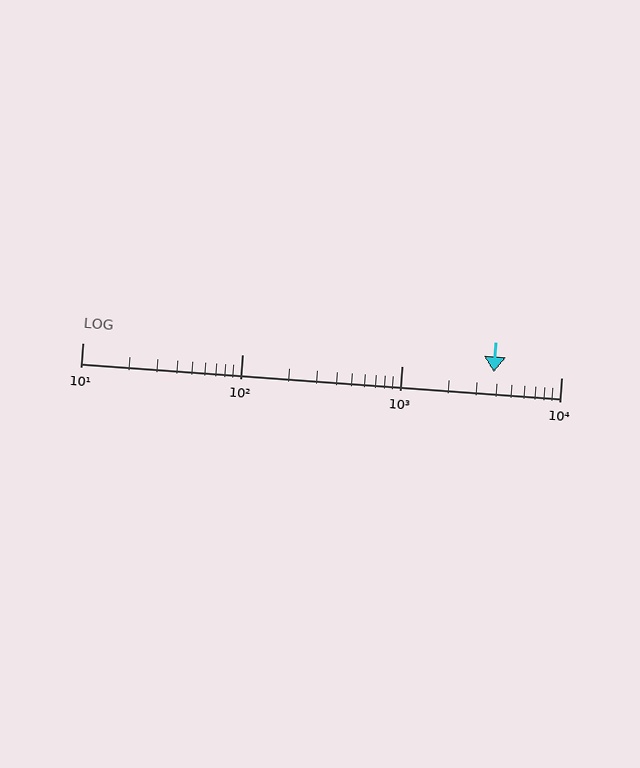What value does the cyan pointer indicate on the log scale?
The pointer indicates approximately 3800.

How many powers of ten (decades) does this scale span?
The scale spans 3 decades, from 10 to 10000.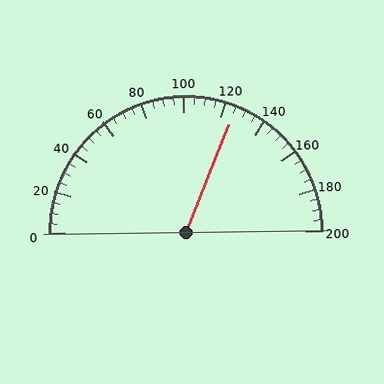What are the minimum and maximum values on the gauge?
The gauge ranges from 0 to 200.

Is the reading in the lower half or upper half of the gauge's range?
The reading is in the upper half of the range (0 to 200).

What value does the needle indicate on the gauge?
The needle indicates approximately 125.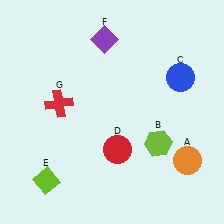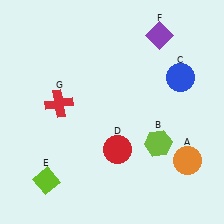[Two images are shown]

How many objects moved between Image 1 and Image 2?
1 object moved between the two images.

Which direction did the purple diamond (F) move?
The purple diamond (F) moved right.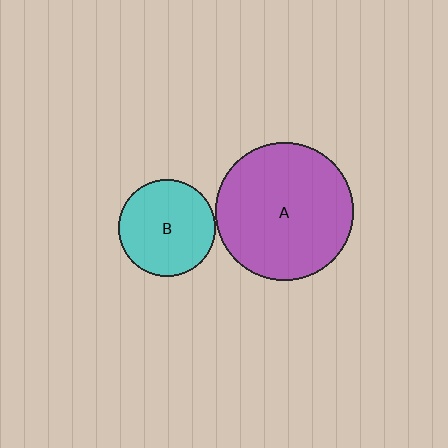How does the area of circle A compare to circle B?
Approximately 2.0 times.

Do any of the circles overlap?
No, none of the circles overlap.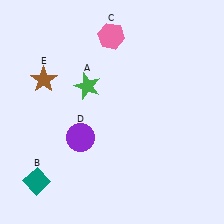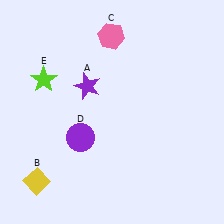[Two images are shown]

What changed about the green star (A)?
In Image 1, A is green. In Image 2, it changed to purple.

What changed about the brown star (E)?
In Image 1, E is brown. In Image 2, it changed to lime.